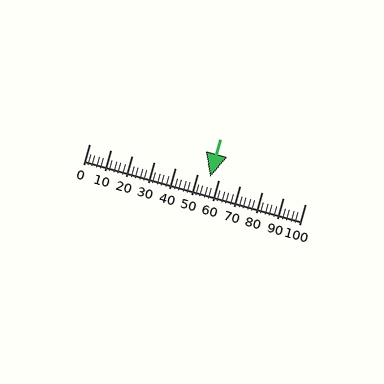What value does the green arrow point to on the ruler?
The green arrow points to approximately 56.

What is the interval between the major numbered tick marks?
The major tick marks are spaced 10 units apart.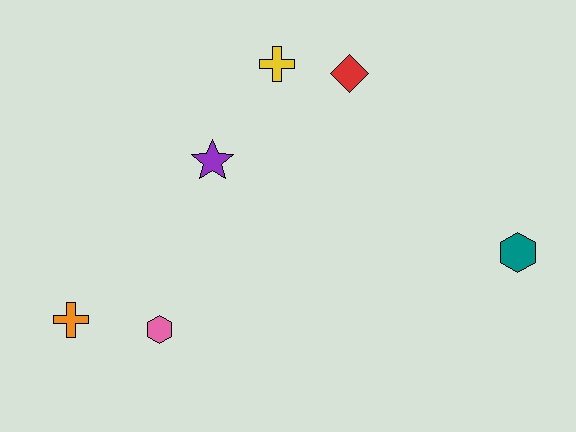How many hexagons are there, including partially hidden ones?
There are 2 hexagons.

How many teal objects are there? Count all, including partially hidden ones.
There is 1 teal object.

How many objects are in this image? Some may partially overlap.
There are 6 objects.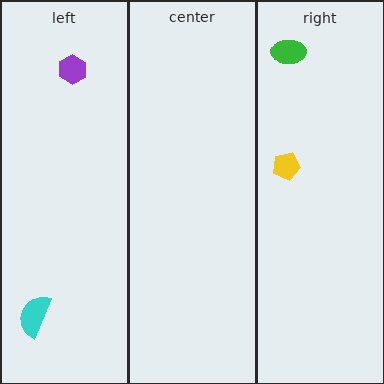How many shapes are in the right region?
2.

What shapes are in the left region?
The cyan semicircle, the purple hexagon.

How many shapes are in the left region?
2.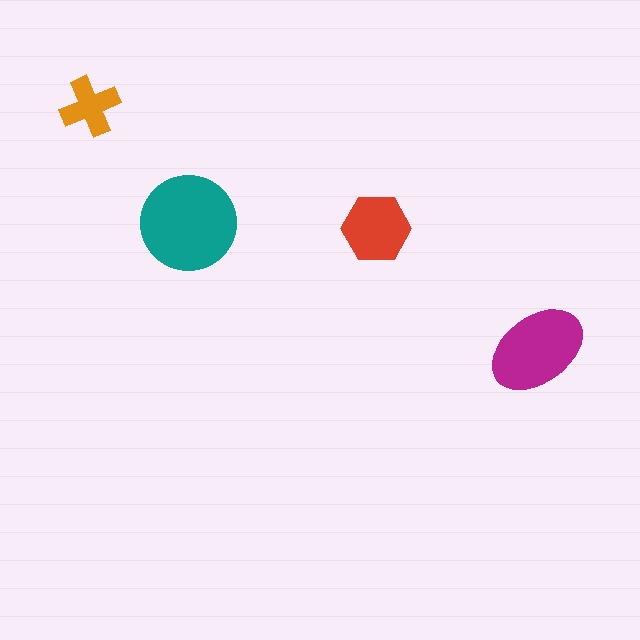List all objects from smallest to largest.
The orange cross, the red hexagon, the magenta ellipse, the teal circle.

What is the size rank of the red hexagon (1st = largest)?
3rd.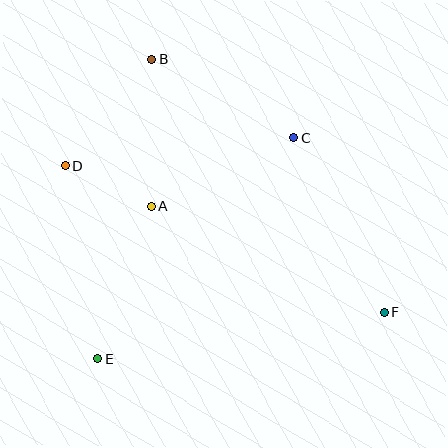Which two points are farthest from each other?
Points D and F are farthest from each other.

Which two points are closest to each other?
Points A and D are closest to each other.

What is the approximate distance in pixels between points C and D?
The distance between C and D is approximately 230 pixels.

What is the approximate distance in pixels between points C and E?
The distance between C and E is approximately 295 pixels.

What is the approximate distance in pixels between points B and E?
The distance between B and E is approximately 304 pixels.